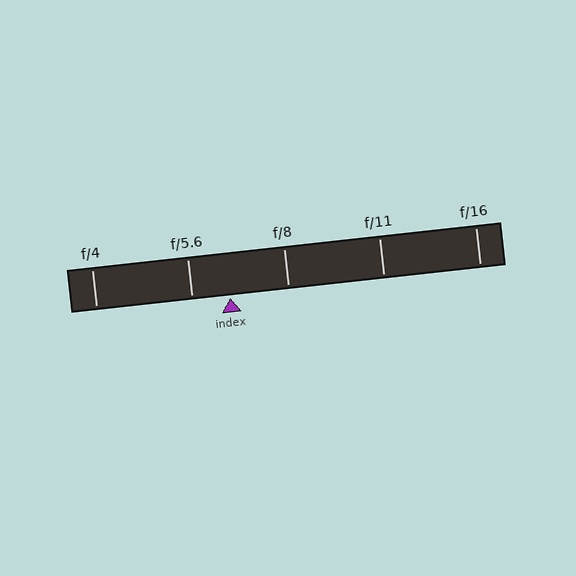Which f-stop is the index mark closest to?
The index mark is closest to f/5.6.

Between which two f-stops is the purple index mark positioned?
The index mark is between f/5.6 and f/8.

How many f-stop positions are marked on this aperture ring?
There are 5 f-stop positions marked.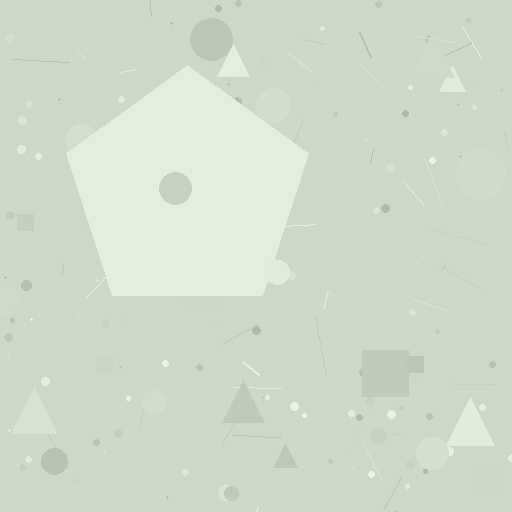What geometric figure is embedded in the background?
A pentagon is embedded in the background.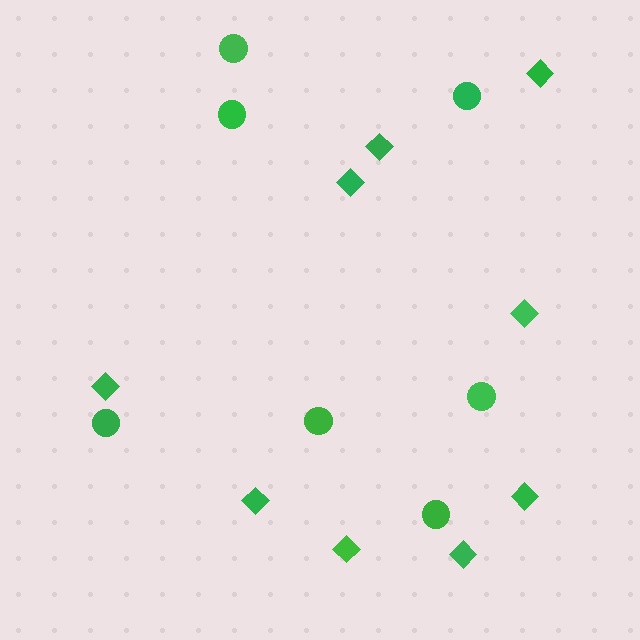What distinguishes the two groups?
There are 2 groups: one group of diamonds (9) and one group of circles (7).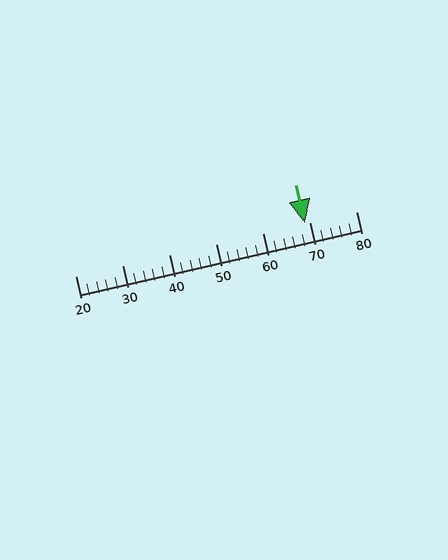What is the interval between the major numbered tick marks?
The major tick marks are spaced 10 units apart.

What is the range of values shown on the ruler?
The ruler shows values from 20 to 80.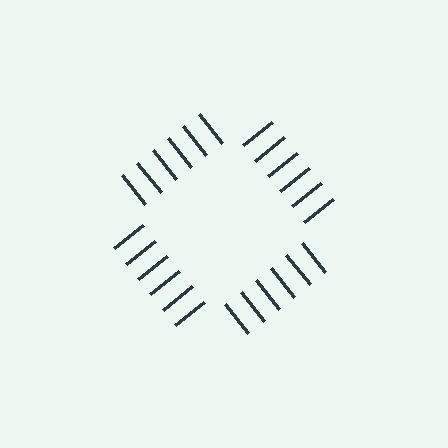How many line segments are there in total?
24 — 6 along each of the 4 edges.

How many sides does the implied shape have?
4 sides — the line-ends trace a square.